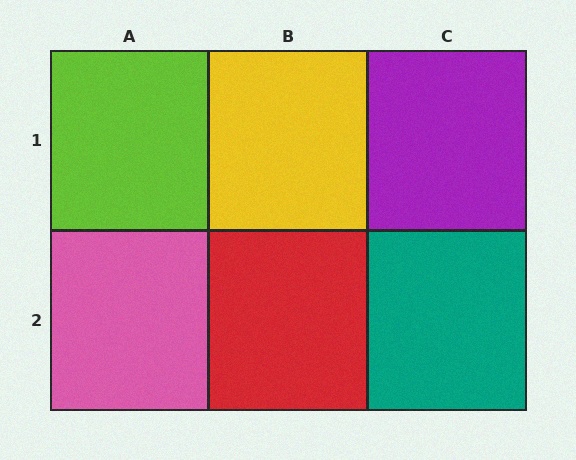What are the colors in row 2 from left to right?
Pink, red, teal.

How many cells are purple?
1 cell is purple.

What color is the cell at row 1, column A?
Lime.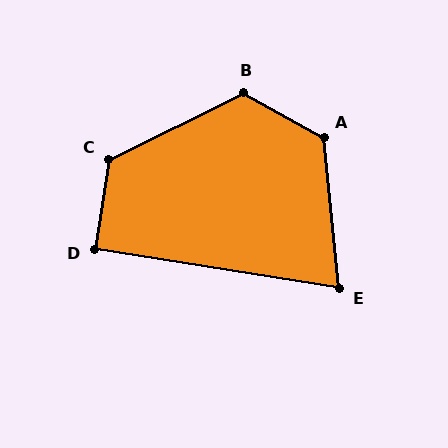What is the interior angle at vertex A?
Approximately 125 degrees (obtuse).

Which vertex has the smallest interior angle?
E, at approximately 75 degrees.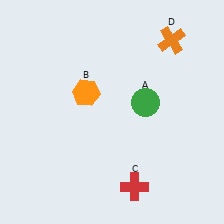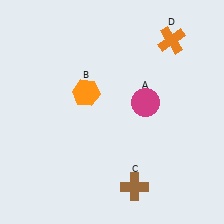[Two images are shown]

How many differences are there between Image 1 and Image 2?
There are 2 differences between the two images.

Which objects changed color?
A changed from green to magenta. C changed from red to brown.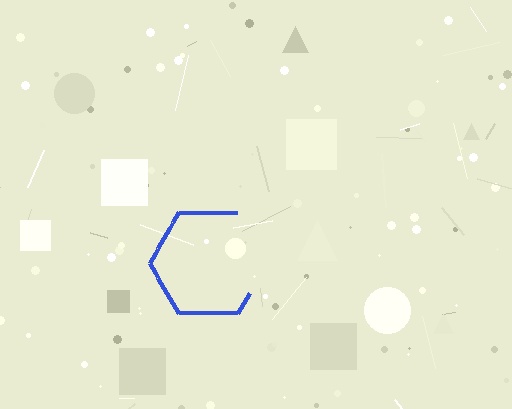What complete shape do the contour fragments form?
The contour fragments form a hexagon.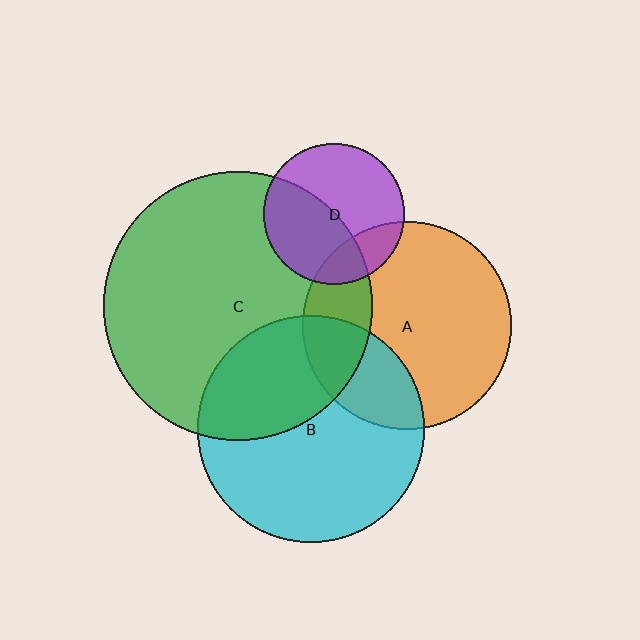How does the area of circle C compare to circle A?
Approximately 1.7 times.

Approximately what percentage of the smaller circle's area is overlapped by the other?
Approximately 45%.